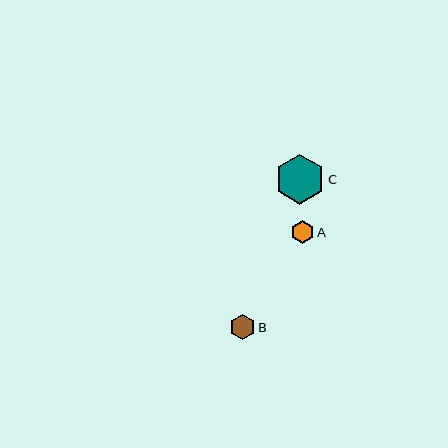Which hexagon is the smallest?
Hexagon A is the smallest with a size of approximately 23 pixels.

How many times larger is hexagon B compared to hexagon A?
Hexagon B is approximately 1.1 times the size of hexagon A.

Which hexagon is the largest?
Hexagon C is the largest with a size of approximately 50 pixels.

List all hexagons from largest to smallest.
From largest to smallest: C, B, A.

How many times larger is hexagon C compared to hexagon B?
Hexagon C is approximately 2.0 times the size of hexagon B.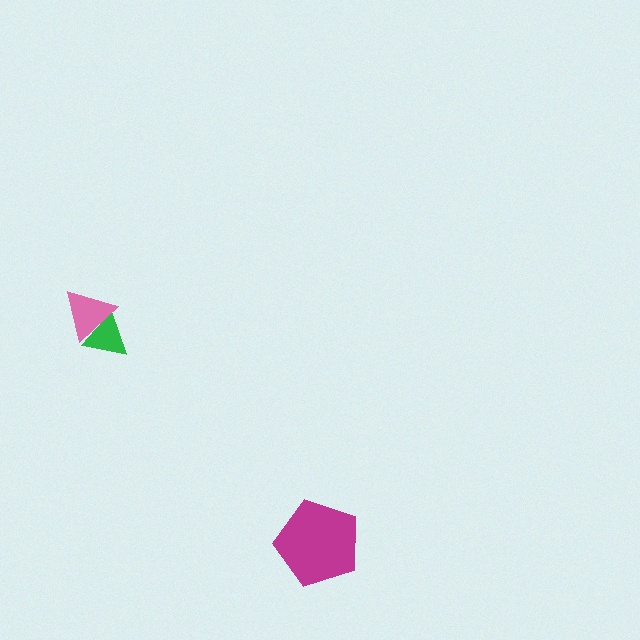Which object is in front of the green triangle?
The pink triangle is in front of the green triangle.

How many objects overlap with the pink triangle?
1 object overlaps with the pink triangle.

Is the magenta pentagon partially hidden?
No, no other shape covers it.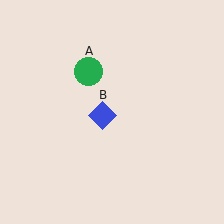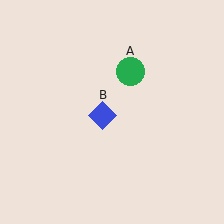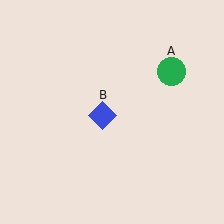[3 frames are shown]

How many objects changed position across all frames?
1 object changed position: green circle (object A).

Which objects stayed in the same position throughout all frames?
Blue diamond (object B) remained stationary.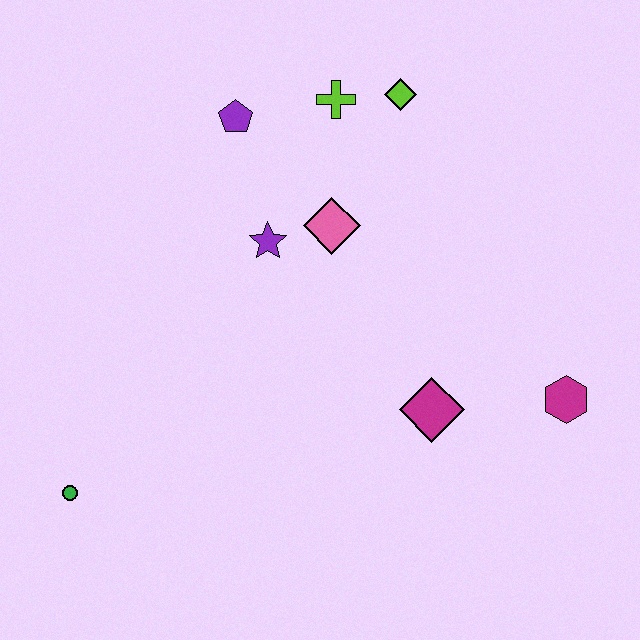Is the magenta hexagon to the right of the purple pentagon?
Yes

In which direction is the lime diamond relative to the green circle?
The lime diamond is above the green circle.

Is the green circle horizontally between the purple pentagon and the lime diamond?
No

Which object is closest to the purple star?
The pink diamond is closest to the purple star.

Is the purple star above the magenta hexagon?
Yes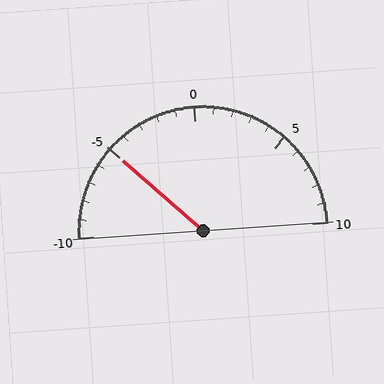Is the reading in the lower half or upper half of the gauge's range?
The reading is in the lower half of the range (-10 to 10).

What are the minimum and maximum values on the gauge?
The gauge ranges from -10 to 10.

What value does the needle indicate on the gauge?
The needle indicates approximately -5.